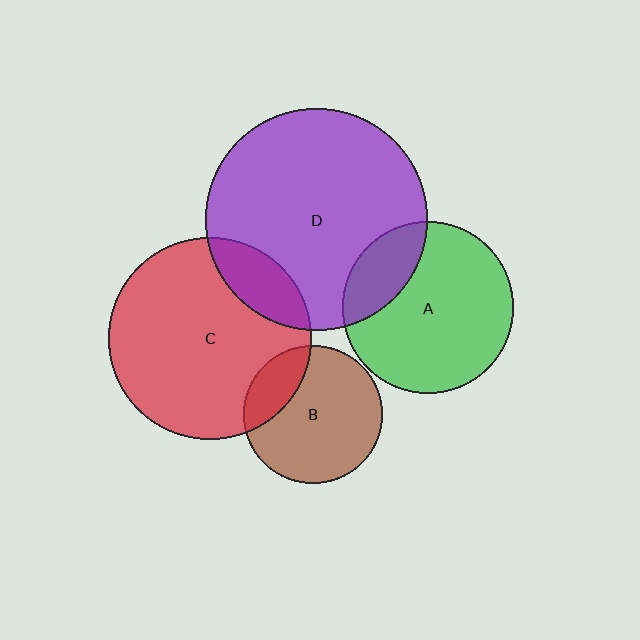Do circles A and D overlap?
Yes.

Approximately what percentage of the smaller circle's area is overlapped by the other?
Approximately 20%.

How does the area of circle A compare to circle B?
Approximately 1.5 times.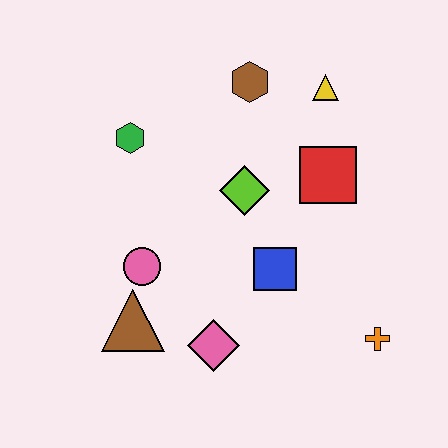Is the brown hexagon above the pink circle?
Yes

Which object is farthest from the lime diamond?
The orange cross is farthest from the lime diamond.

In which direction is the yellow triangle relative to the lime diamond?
The yellow triangle is above the lime diamond.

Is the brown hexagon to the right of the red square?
No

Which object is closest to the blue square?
The lime diamond is closest to the blue square.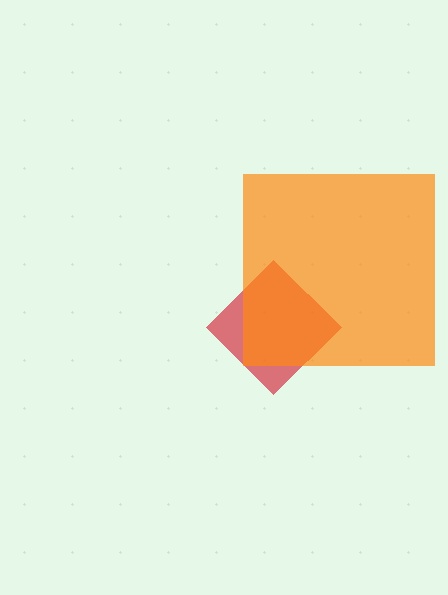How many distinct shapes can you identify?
There are 2 distinct shapes: a red diamond, an orange square.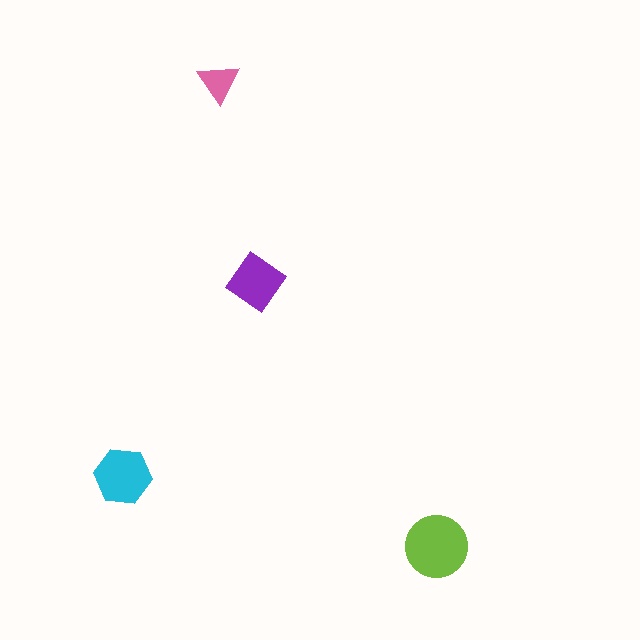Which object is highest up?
The pink triangle is topmost.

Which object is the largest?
The lime circle.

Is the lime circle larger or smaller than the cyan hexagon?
Larger.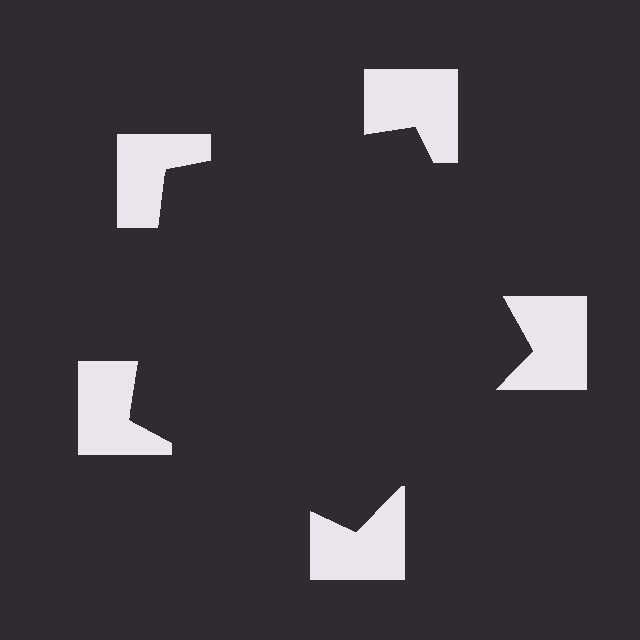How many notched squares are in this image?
There are 5 — one at each vertex of the illusory pentagon.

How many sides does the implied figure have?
5 sides.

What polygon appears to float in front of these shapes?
An illusory pentagon — its edges are inferred from the aligned wedge cuts in the notched squares, not physically drawn.